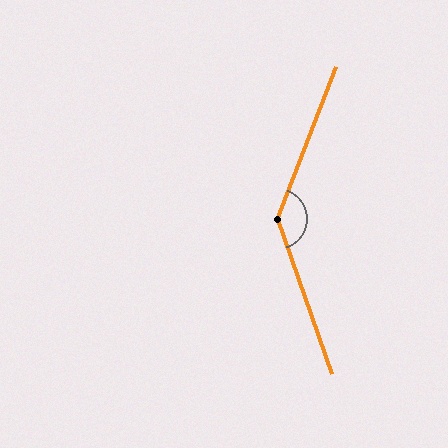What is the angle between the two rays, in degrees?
Approximately 139 degrees.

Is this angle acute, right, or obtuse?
It is obtuse.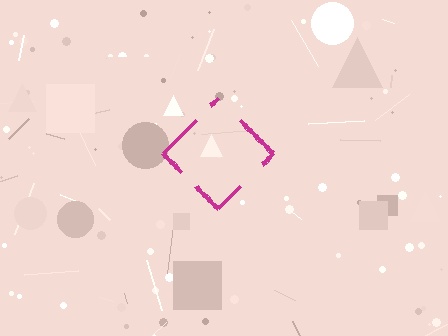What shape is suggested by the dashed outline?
The dashed outline suggests a diamond.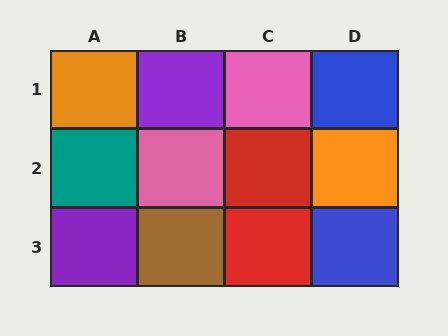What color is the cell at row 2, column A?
Teal.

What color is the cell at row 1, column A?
Orange.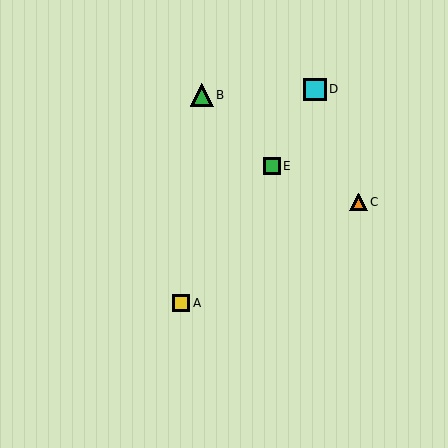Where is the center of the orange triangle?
The center of the orange triangle is at (358, 202).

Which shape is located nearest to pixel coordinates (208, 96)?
The green triangle (labeled B) at (202, 95) is nearest to that location.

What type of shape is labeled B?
Shape B is a green triangle.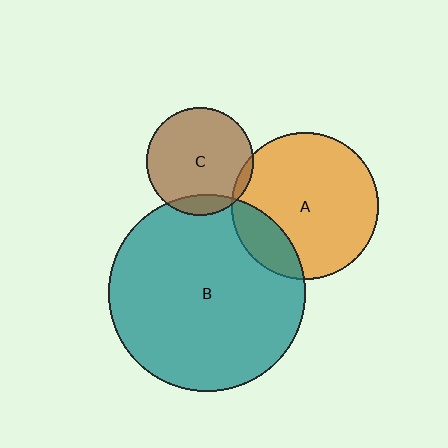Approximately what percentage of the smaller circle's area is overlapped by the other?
Approximately 20%.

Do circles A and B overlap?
Yes.